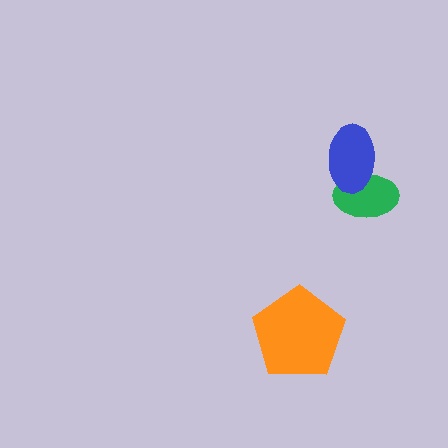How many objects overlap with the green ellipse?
1 object overlaps with the green ellipse.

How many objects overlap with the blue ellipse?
1 object overlaps with the blue ellipse.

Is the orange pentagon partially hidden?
No, no other shape covers it.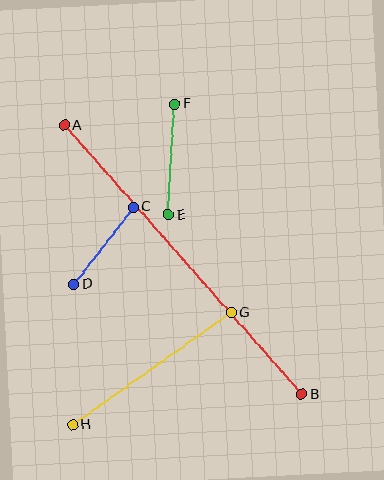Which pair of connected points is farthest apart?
Points A and B are farthest apart.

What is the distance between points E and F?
The distance is approximately 111 pixels.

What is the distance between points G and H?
The distance is approximately 194 pixels.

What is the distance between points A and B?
The distance is approximately 359 pixels.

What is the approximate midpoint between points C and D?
The midpoint is at approximately (104, 246) pixels.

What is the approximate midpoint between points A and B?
The midpoint is at approximately (183, 260) pixels.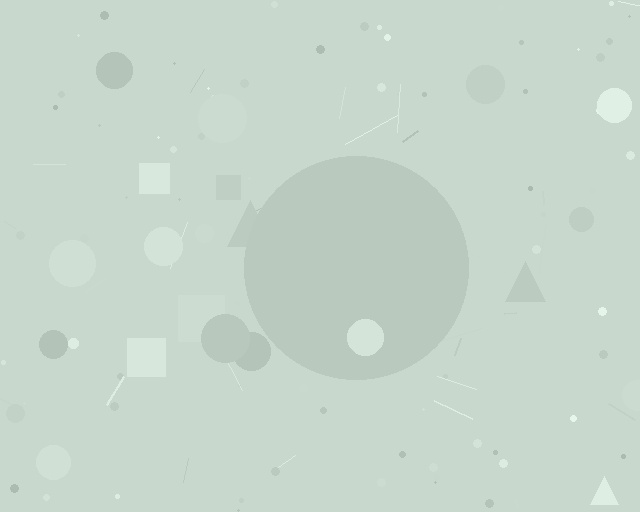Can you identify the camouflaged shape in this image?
The camouflaged shape is a circle.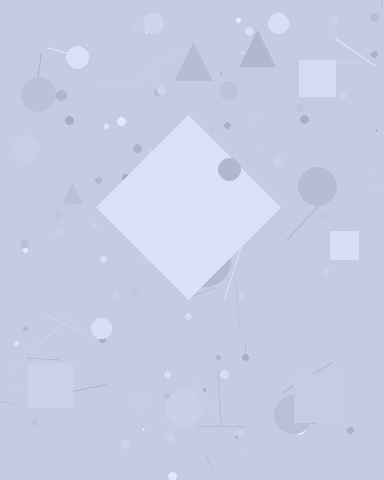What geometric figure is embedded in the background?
A diamond is embedded in the background.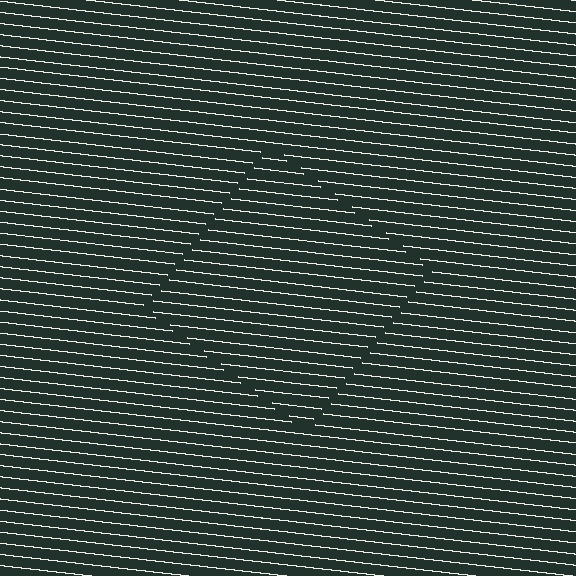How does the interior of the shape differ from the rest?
The interior of the shape contains the same grating, shifted by half a period — the contour is defined by the phase discontinuity where line-ends from the inner and outer gratings abut.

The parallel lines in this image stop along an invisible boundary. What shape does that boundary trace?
An illusory square. The interior of the shape contains the same grating, shifted by half a period — the contour is defined by the phase discontinuity where line-ends from the inner and outer gratings abut.